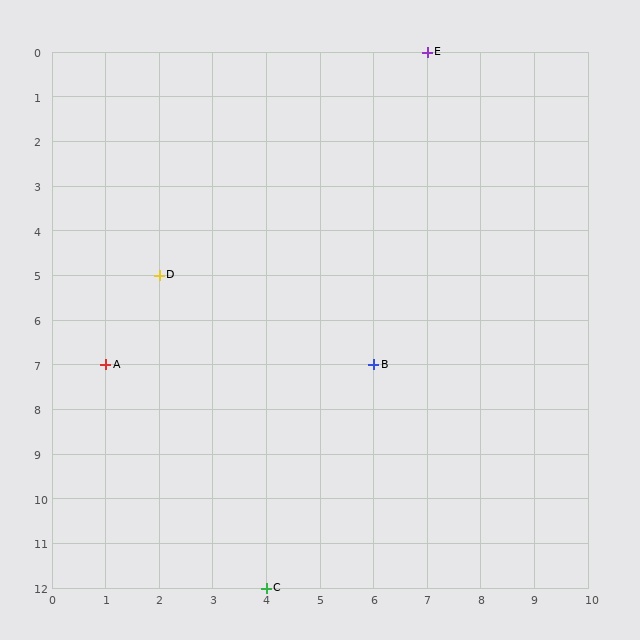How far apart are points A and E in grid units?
Points A and E are 6 columns and 7 rows apart (about 9.2 grid units diagonally).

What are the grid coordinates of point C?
Point C is at grid coordinates (4, 12).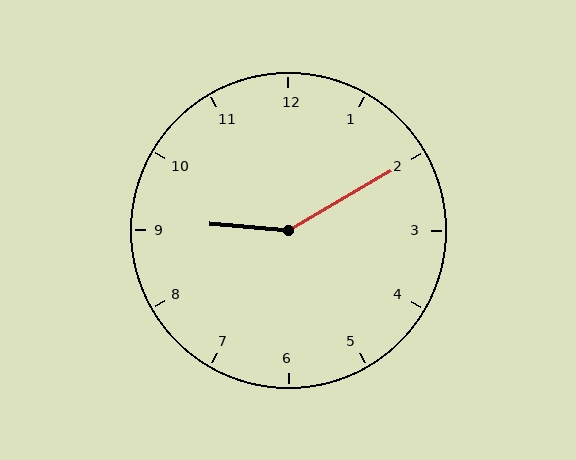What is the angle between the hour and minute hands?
Approximately 145 degrees.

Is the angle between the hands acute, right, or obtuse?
It is obtuse.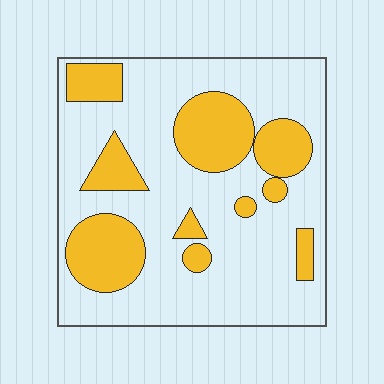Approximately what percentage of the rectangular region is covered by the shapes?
Approximately 30%.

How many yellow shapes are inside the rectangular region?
10.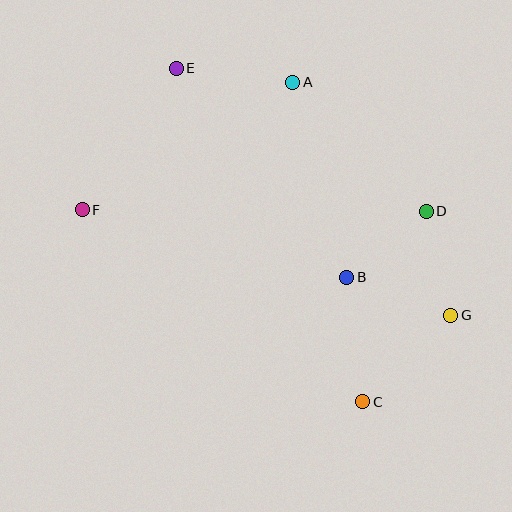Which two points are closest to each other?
Points B and D are closest to each other.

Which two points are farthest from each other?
Points F and G are farthest from each other.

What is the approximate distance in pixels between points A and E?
The distance between A and E is approximately 117 pixels.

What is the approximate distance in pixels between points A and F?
The distance between A and F is approximately 246 pixels.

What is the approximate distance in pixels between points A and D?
The distance between A and D is approximately 186 pixels.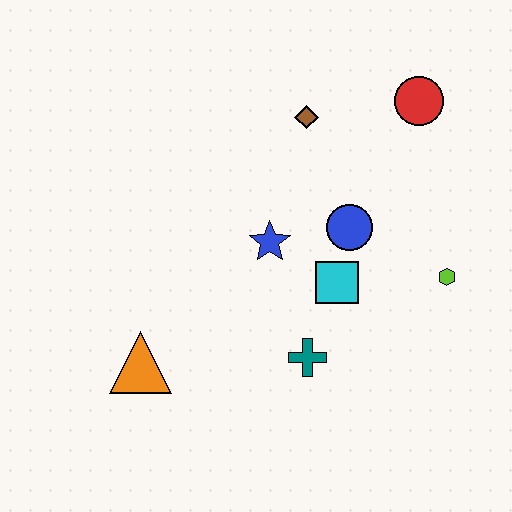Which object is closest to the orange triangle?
The teal cross is closest to the orange triangle.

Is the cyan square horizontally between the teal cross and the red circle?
Yes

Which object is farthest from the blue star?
The red circle is farthest from the blue star.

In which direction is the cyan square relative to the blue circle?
The cyan square is below the blue circle.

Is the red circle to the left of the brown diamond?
No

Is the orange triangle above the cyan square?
No